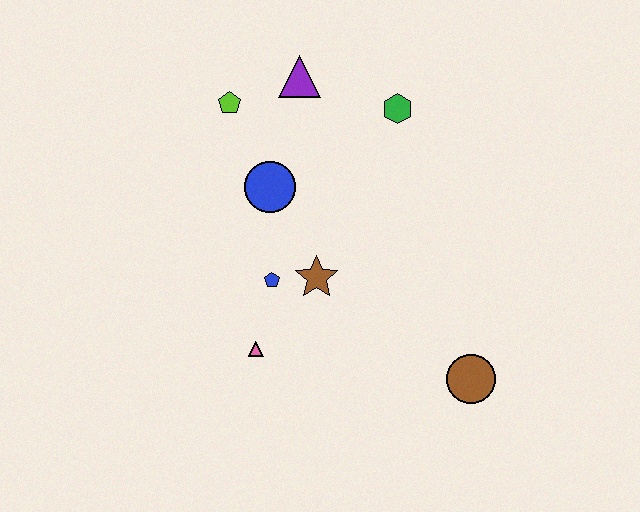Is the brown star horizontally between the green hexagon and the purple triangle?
Yes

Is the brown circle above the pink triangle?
No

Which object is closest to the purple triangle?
The lime pentagon is closest to the purple triangle.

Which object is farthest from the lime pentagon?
The brown circle is farthest from the lime pentagon.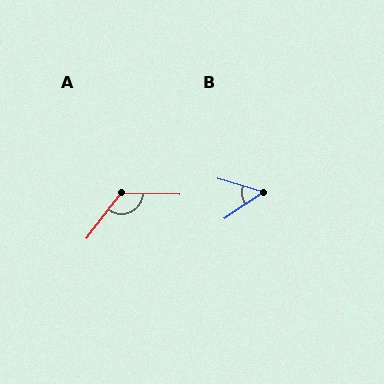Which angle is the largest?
A, at approximately 125 degrees.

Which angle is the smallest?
B, at approximately 50 degrees.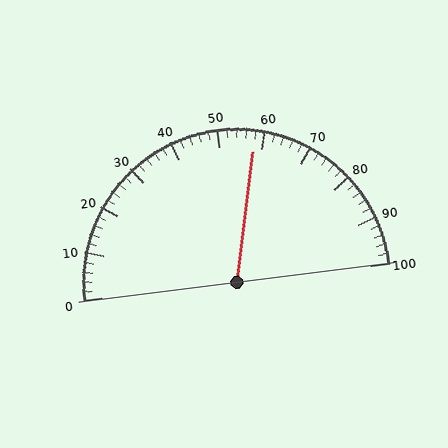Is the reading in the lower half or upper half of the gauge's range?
The reading is in the upper half of the range (0 to 100).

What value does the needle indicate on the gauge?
The needle indicates approximately 58.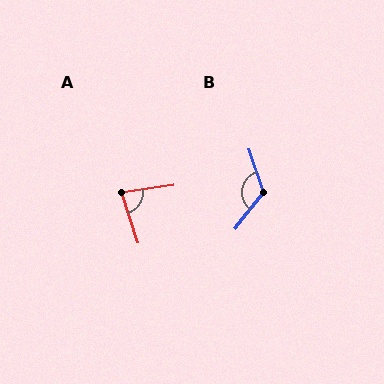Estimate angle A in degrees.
Approximately 79 degrees.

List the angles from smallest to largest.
A (79°), B (123°).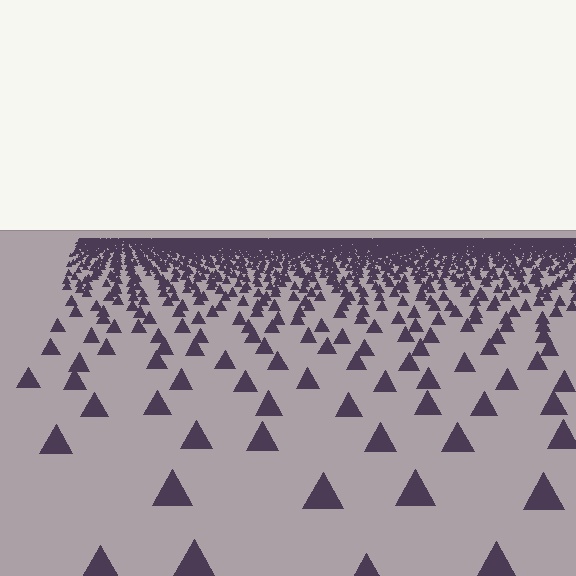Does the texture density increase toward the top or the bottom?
Density increases toward the top.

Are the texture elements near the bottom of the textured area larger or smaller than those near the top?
Larger. Near the bottom, elements are closer to the viewer and appear at a bigger on-screen size.